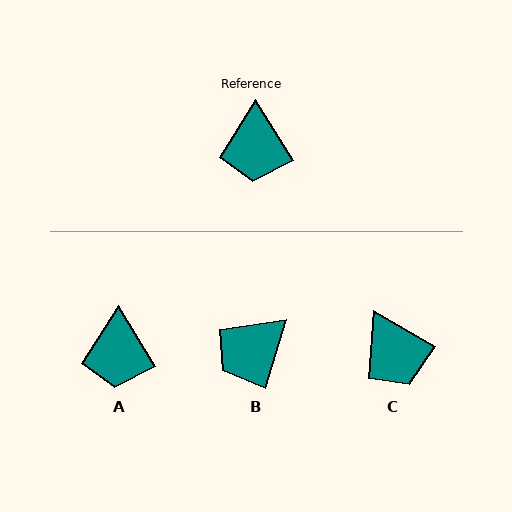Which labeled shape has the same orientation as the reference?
A.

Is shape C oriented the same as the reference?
No, it is off by about 28 degrees.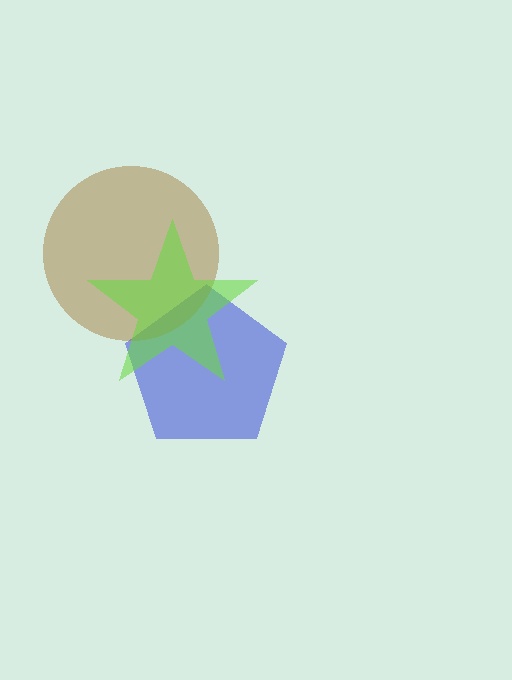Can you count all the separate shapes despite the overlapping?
Yes, there are 3 separate shapes.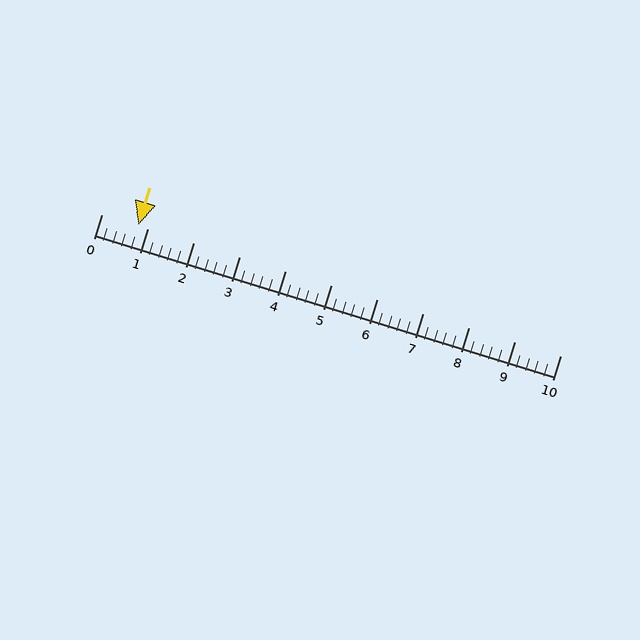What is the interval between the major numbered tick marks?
The major tick marks are spaced 1 units apart.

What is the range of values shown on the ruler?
The ruler shows values from 0 to 10.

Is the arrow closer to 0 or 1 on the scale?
The arrow is closer to 1.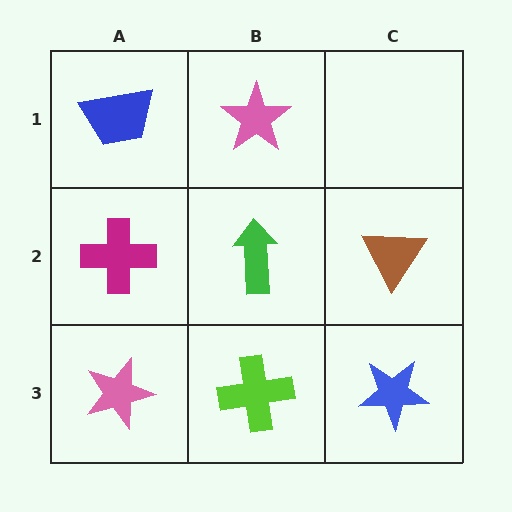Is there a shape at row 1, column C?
No, that cell is empty.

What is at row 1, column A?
A blue trapezoid.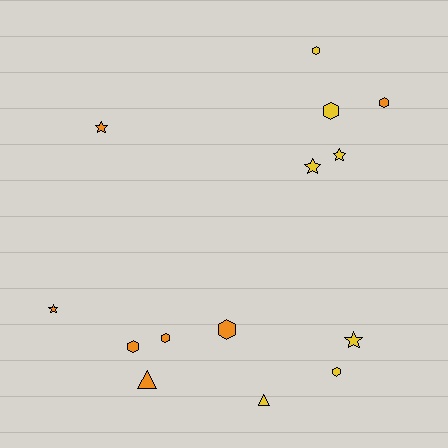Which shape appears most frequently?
Hexagon, with 7 objects.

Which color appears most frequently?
Yellow, with 7 objects.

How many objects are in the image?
There are 14 objects.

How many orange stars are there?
There are 2 orange stars.